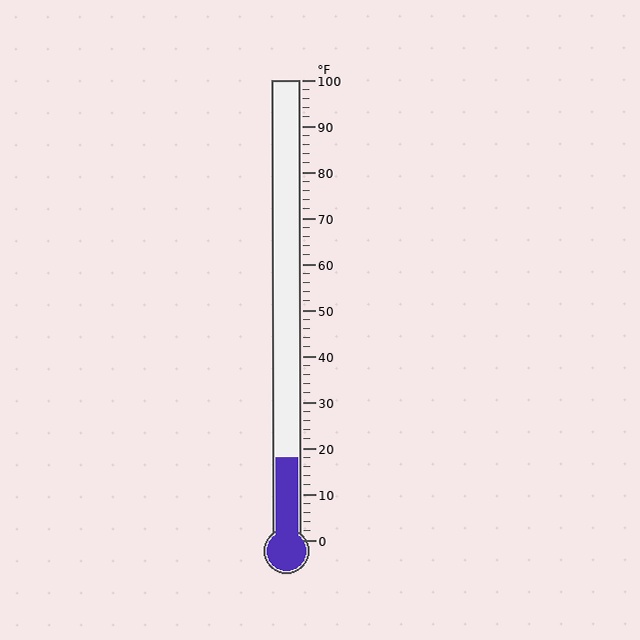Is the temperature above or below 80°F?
The temperature is below 80°F.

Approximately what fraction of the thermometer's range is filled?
The thermometer is filled to approximately 20% of its range.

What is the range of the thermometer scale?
The thermometer scale ranges from 0°F to 100°F.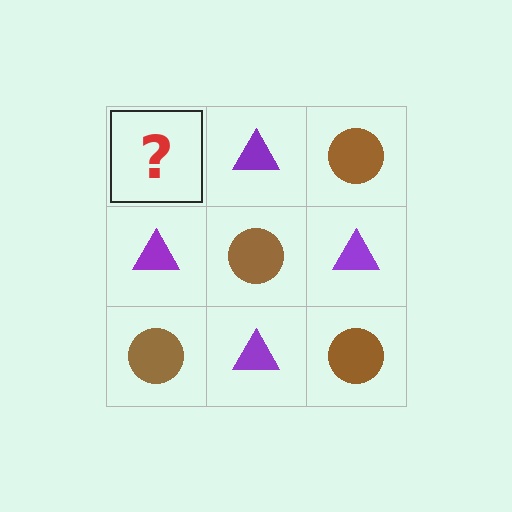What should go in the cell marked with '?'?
The missing cell should contain a brown circle.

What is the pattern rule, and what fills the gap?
The rule is that it alternates brown circle and purple triangle in a checkerboard pattern. The gap should be filled with a brown circle.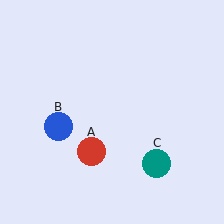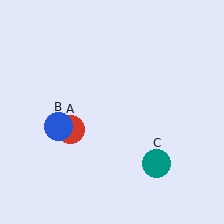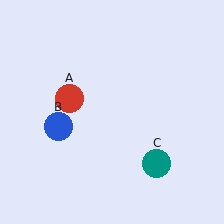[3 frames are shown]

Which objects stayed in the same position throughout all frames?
Blue circle (object B) and teal circle (object C) remained stationary.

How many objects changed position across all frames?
1 object changed position: red circle (object A).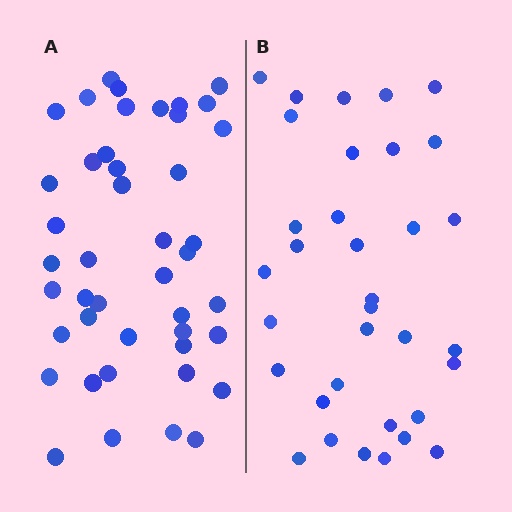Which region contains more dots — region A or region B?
Region A (the left region) has more dots.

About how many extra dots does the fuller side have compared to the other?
Region A has roughly 10 or so more dots than region B.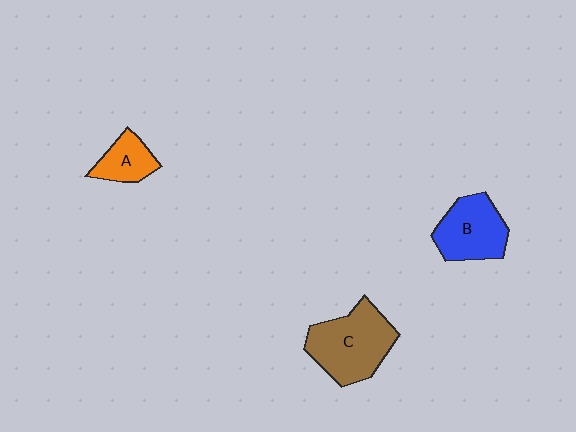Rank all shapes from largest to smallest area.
From largest to smallest: C (brown), B (blue), A (orange).